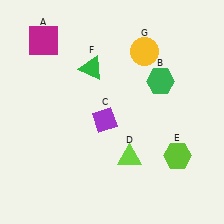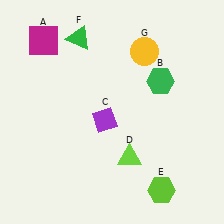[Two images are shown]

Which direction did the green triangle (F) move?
The green triangle (F) moved up.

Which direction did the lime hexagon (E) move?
The lime hexagon (E) moved down.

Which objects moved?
The objects that moved are: the lime hexagon (E), the green triangle (F).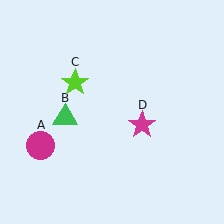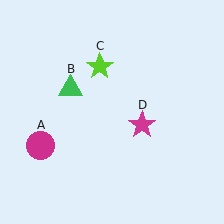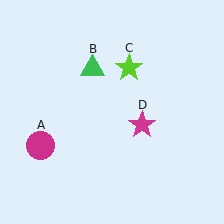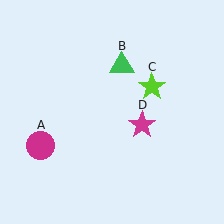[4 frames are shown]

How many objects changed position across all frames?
2 objects changed position: green triangle (object B), lime star (object C).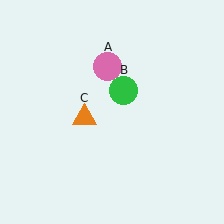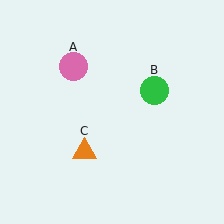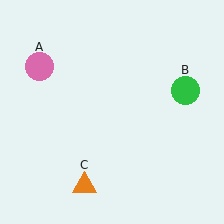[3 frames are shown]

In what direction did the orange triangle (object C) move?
The orange triangle (object C) moved down.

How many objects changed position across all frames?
3 objects changed position: pink circle (object A), green circle (object B), orange triangle (object C).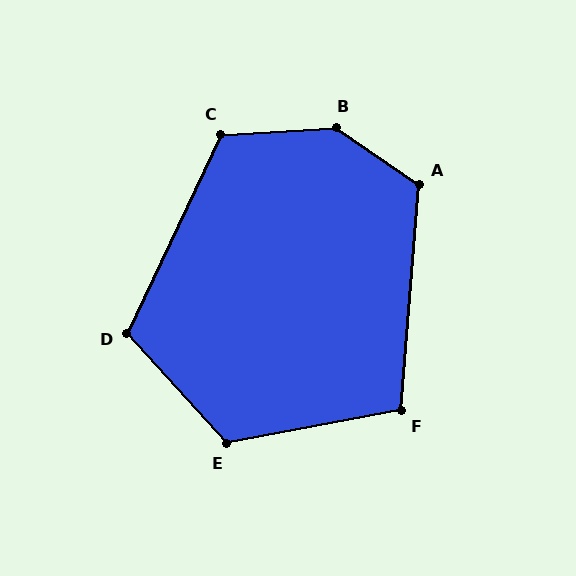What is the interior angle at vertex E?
Approximately 121 degrees (obtuse).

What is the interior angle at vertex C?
Approximately 119 degrees (obtuse).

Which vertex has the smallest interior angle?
F, at approximately 105 degrees.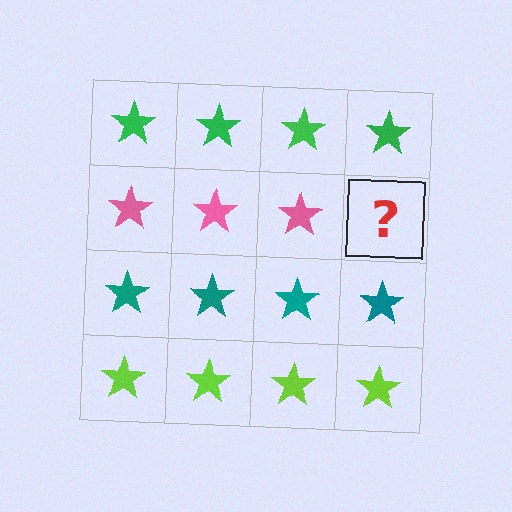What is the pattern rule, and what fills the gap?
The rule is that each row has a consistent color. The gap should be filled with a pink star.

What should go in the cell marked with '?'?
The missing cell should contain a pink star.